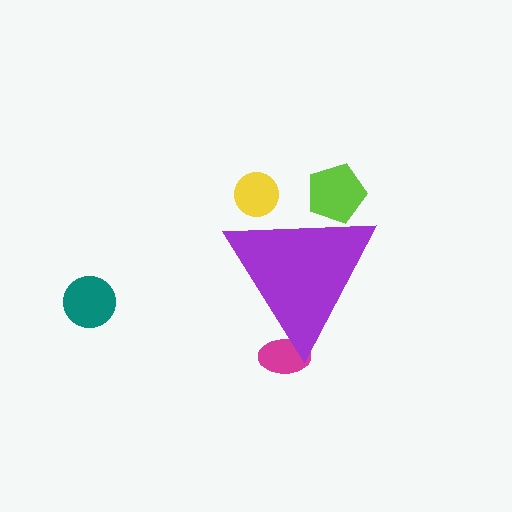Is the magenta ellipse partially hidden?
Yes, the magenta ellipse is partially hidden behind the purple triangle.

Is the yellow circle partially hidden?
Yes, the yellow circle is partially hidden behind the purple triangle.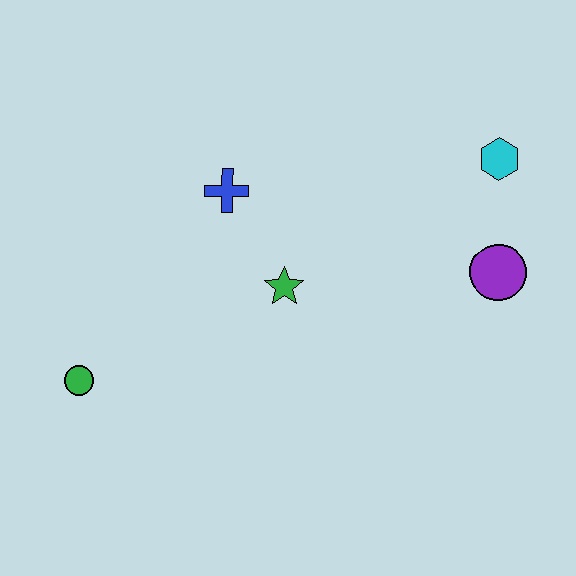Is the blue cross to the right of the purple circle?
No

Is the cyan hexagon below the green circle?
No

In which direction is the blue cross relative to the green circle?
The blue cross is above the green circle.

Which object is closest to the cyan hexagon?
The purple circle is closest to the cyan hexagon.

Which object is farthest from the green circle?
The cyan hexagon is farthest from the green circle.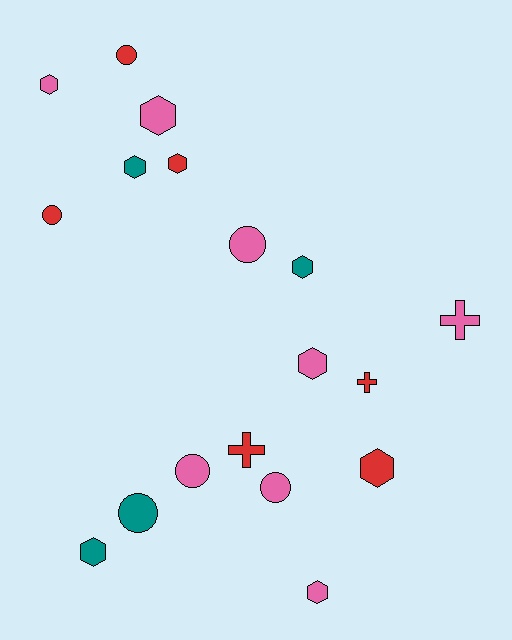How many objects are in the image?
There are 18 objects.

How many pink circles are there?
There are 3 pink circles.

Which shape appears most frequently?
Hexagon, with 9 objects.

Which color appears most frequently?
Pink, with 8 objects.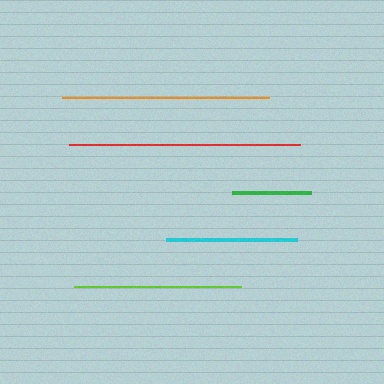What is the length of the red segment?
The red segment is approximately 231 pixels long.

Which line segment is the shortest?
The green line is the shortest at approximately 79 pixels.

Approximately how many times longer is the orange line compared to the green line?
The orange line is approximately 2.6 times the length of the green line.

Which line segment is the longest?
The red line is the longest at approximately 231 pixels.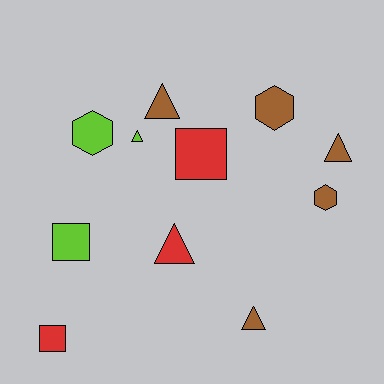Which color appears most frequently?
Brown, with 5 objects.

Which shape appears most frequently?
Triangle, with 5 objects.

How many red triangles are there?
There is 1 red triangle.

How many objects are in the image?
There are 11 objects.